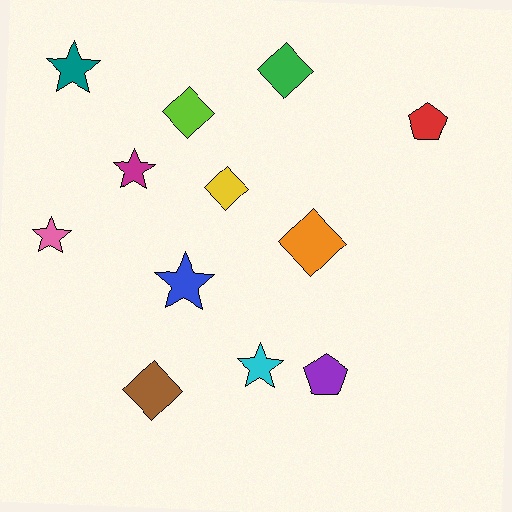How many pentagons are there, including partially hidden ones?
There are 2 pentagons.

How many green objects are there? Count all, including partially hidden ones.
There is 1 green object.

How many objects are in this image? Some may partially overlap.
There are 12 objects.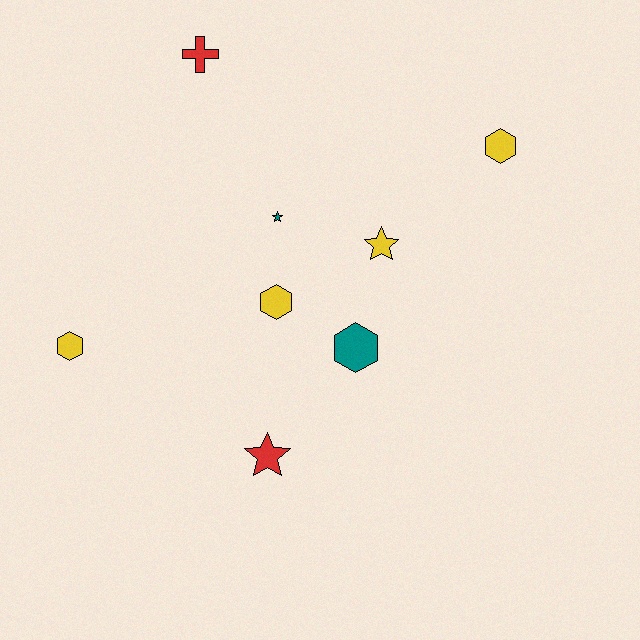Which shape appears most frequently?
Hexagon, with 4 objects.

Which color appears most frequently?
Yellow, with 4 objects.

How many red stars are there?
There is 1 red star.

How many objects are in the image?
There are 8 objects.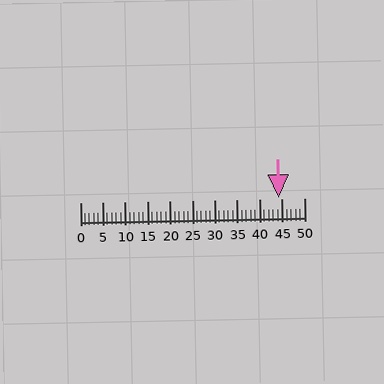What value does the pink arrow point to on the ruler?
The pink arrow points to approximately 44.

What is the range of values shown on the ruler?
The ruler shows values from 0 to 50.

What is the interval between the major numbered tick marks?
The major tick marks are spaced 5 units apart.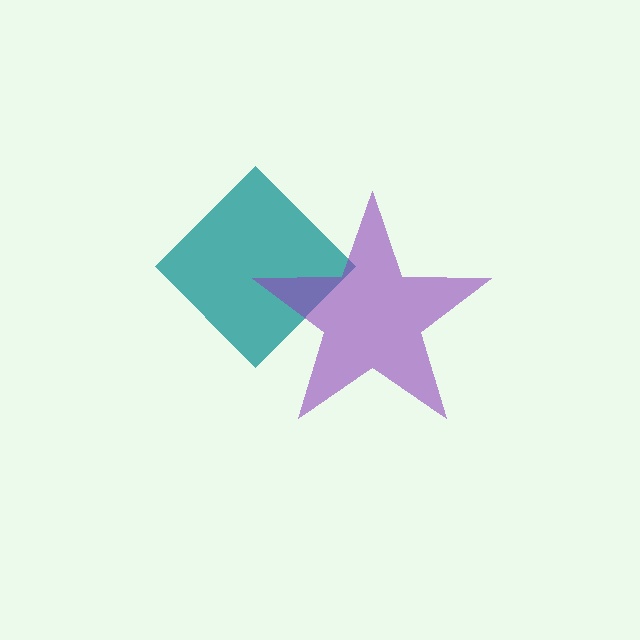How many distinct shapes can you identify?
There are 2 distinct shapes: a teal diamond, a purple star.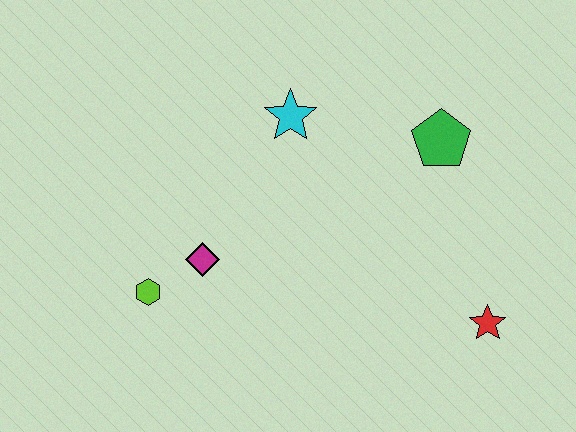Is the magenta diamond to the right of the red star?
No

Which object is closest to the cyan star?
The green pentagon is closest to the cyan star.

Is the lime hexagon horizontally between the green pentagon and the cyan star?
No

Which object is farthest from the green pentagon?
The lime hexagon is farthest from the green pentagon.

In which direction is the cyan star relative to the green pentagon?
The cyan star is to the left of the green pentagon.